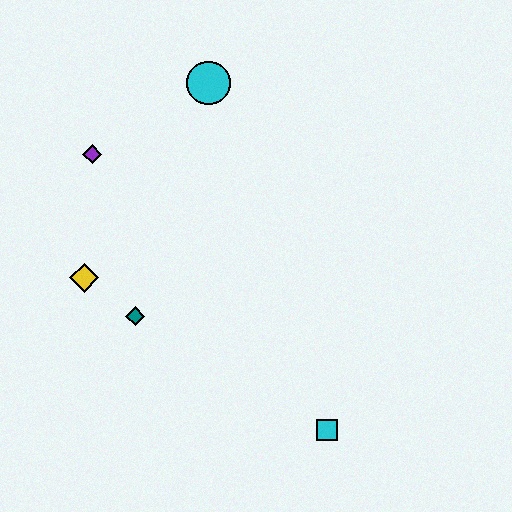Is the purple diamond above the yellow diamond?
Yes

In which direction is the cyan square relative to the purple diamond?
The cyan square is below the purple diamond.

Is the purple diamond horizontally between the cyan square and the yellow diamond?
Yes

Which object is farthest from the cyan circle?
The cyan square is farthest from the cyan circle.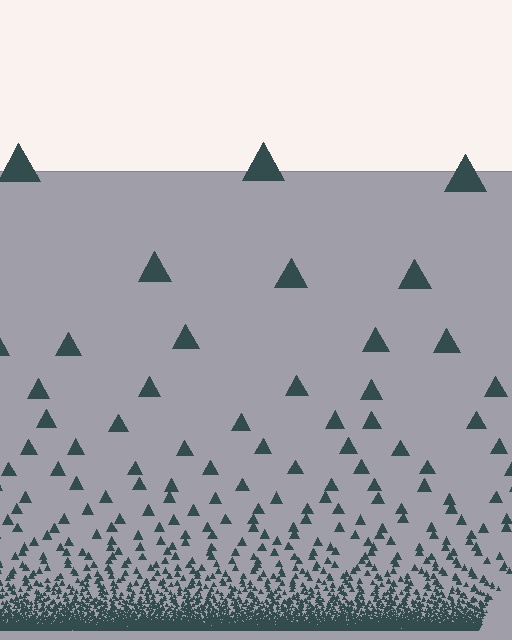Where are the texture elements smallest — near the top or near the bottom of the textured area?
Near the bottom.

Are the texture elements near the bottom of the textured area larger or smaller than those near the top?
Smaller. The gradient is inverted — elements near the bottom are smaller and denser.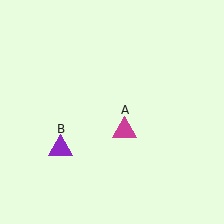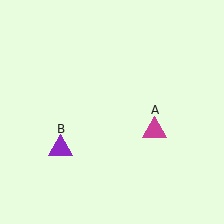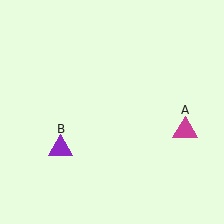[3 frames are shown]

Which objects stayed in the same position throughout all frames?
Purple triangle (object B) remained stationary.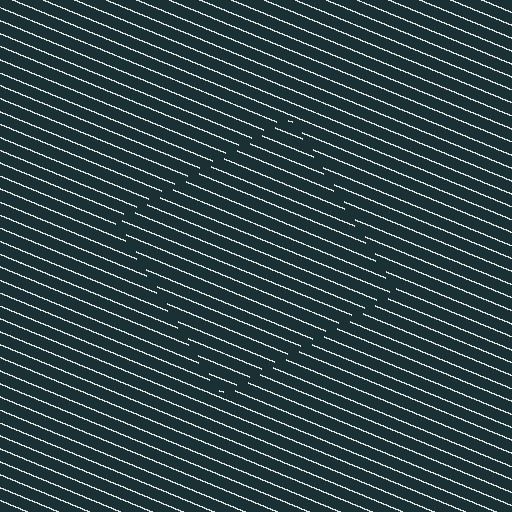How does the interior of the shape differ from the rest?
The interior of the shape contains the same grating, shifted by half a period — the contour is defined by the phase discontinuity where line-ends from the inner and outer gratings abut.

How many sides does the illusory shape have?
4 sides — the line-ends trace a square.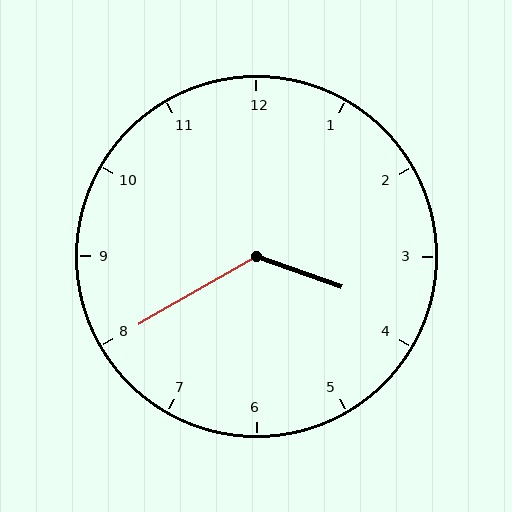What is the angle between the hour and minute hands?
Approximately 130 degrees.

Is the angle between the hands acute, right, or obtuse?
It is obtuse.